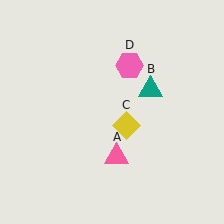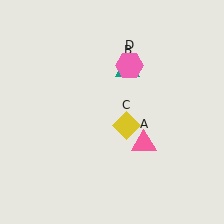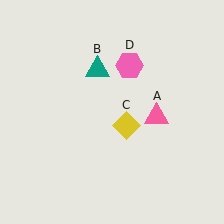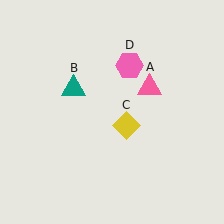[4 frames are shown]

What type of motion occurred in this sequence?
The pink triangle (object A), teal triangle (object B) rotated counterclockwise around the center of the scene.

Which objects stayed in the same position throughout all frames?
Yellow diamond (object C) and pink hexagon (object D) remained stationary.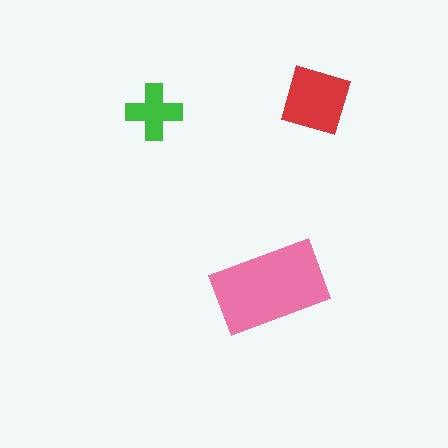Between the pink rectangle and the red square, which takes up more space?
The pink rectangle.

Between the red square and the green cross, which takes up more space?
The red square.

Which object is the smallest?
The green cross.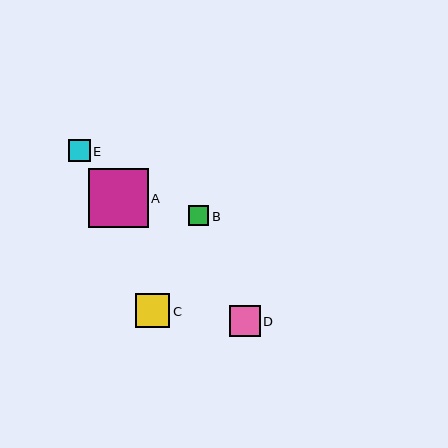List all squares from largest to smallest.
From largest to smallest: A, C, D, E, B.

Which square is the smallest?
Square B is the smallest with a size of approximately 20 pixels.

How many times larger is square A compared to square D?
Square A is approximately 1.9 times the size of square D.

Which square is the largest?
Square A is the largest with a size of approximately 60 pixels.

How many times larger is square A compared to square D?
Square A is approximately 1.9 times the size of square D.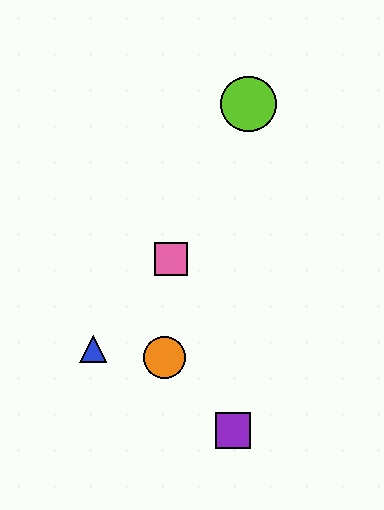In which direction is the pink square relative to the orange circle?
The pink square is above the orange circle.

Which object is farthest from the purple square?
The lime circle is farthest from the purple square.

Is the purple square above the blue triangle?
No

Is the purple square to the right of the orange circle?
Yes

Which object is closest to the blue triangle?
The orange circle is closest to the blue triangle.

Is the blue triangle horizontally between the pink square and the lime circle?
No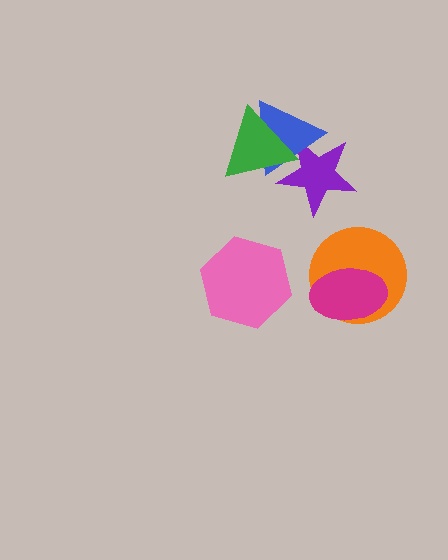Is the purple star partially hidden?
Yes, it is partially covered by another shape.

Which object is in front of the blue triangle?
The green triangle is in front of the blue triangle.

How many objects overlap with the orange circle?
1 object overlaps with the orange circle.